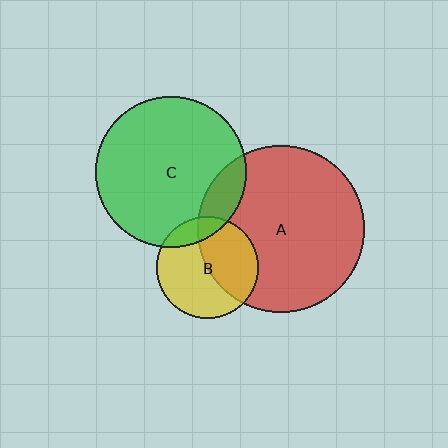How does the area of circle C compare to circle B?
Approximately 2.2 times.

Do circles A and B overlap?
Yes.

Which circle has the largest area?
Circle A (red).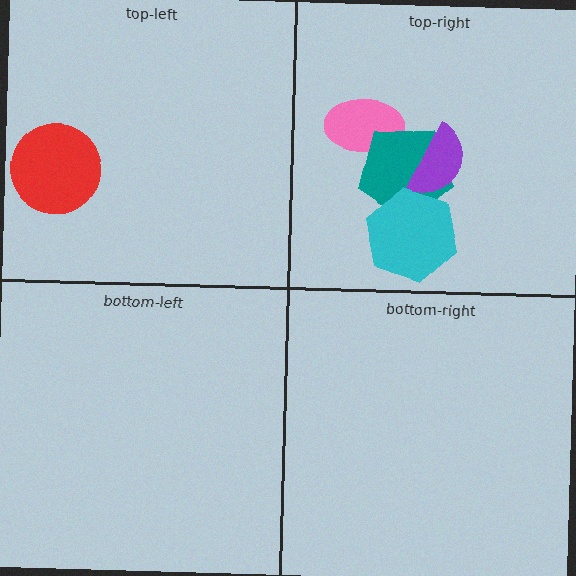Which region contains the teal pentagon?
The top-right region.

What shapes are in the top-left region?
The red circle.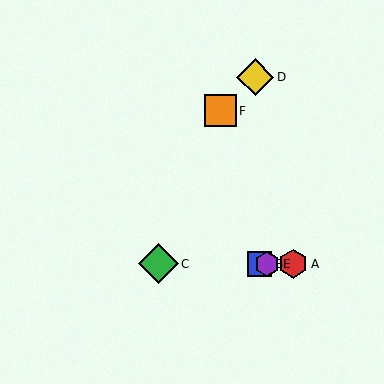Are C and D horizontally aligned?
No, C is at y≈264 and D is at y≈77.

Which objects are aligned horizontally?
Objects A, B, C, E are aligned horizontally.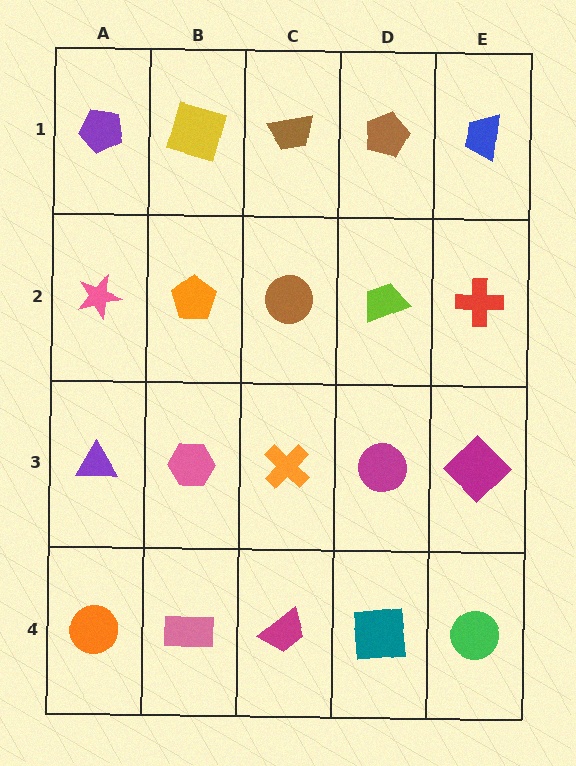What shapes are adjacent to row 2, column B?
A yellow square (row 1, column B), a pink hexagon (row 3, column B), a pink star (row 2, column A), a brown circle (row 2, column C).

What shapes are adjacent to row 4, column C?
An orange cross (row 3, column C), a pink rectangle (row 4, column B), a teal square (row 4, column D).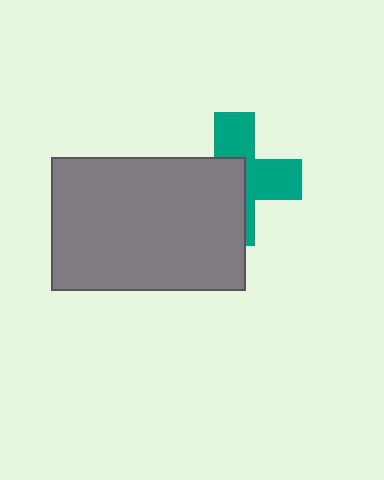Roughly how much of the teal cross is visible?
About half of it is visible (roughly 50%).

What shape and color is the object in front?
The object in front is a gray rectangle.